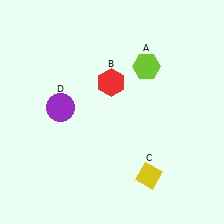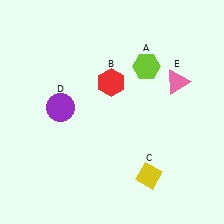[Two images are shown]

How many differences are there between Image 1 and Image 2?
There is 1 difference between the two images.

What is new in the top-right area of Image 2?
A pink triangle (E) was added in the top-right area of Image 2.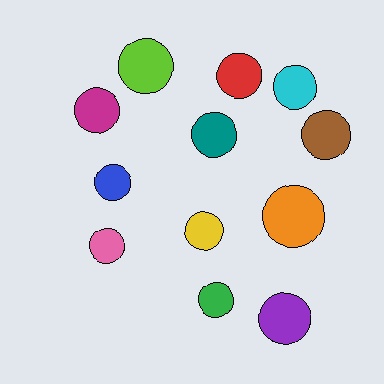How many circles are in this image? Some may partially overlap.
There are 12 circles.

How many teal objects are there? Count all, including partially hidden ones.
There is 1 teal object.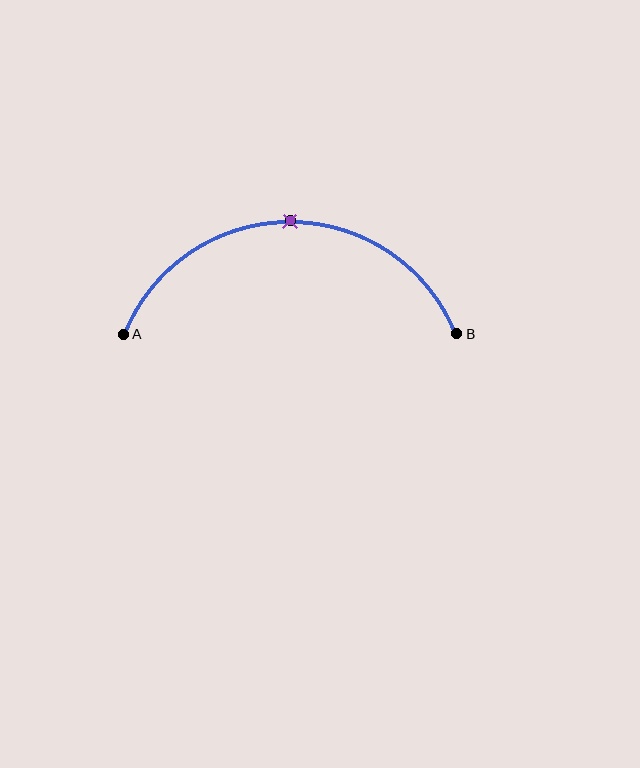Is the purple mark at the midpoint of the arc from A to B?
Yes. The purple mark lies on the arc at equal arc-length from both A and B — it is the arc midpoint.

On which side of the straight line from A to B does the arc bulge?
The arc bulges above the straight line connecting A and B.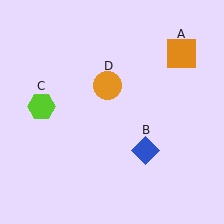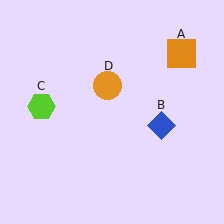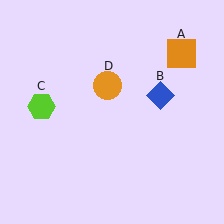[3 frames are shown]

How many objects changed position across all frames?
1 object changed position: blue diamond (object B).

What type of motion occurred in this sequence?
The blue diamond (object B) rotated counterclockwise around the center of the scene.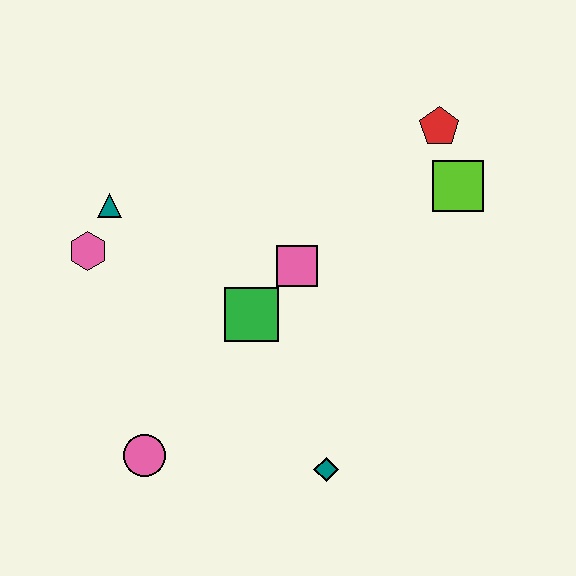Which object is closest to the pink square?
The green square is closest to the pink square.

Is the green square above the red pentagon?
No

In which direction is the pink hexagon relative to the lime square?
The pink hexagon is to the left of the lime square.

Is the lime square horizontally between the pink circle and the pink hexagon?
No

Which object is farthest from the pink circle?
The red pentagon is farthest from the pink circle.